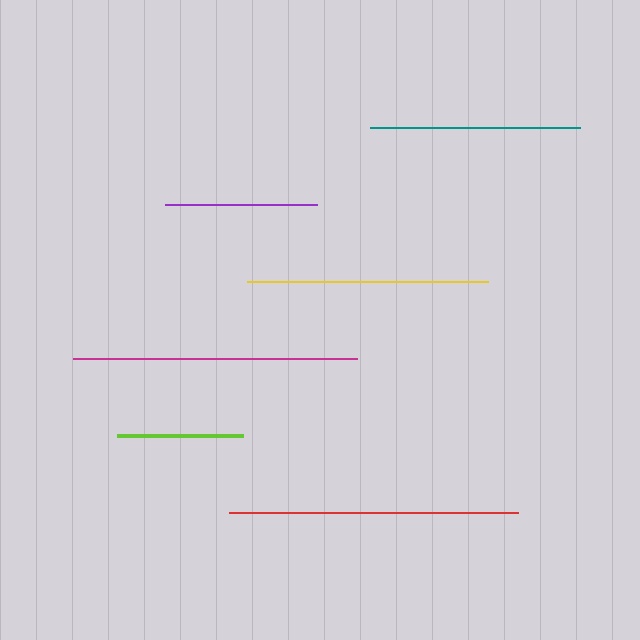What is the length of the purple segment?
The purple segment is approximately 152 pixels long.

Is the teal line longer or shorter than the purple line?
The teal line is longer than the purple line.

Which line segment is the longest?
The red line is the longest at approximately 288 pixels.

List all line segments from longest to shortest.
From longest to shortest: red, magenta, yellow, teal, purple, lime.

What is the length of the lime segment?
The lime segment is approximately 127 pixels long.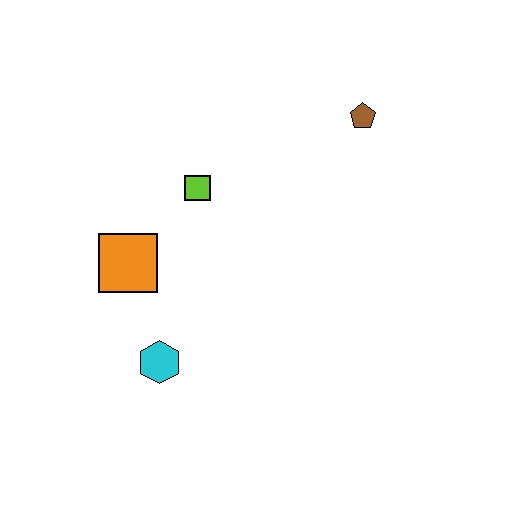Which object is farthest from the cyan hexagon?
The brown pentagon is farthest from the cyan hexagon.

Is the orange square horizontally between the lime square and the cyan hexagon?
No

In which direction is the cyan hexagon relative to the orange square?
The cyan hexagon is below the orange square.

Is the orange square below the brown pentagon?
Yes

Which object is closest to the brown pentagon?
The lime square is closest to the brown pentagon.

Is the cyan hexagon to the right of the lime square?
No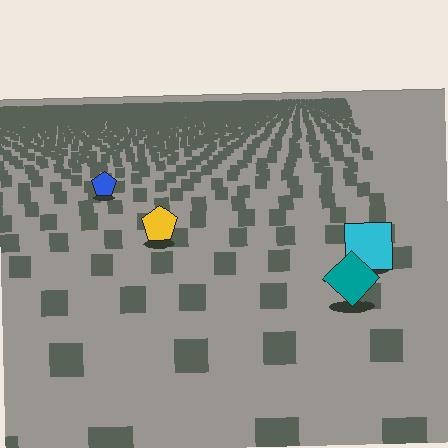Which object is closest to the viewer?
The teal diamond is closest. The texture marks near it are larger and more spread out.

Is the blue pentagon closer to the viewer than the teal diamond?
No. The teal diamond is closer — you can tell from the texture gradient: the ground texture is coarser near it.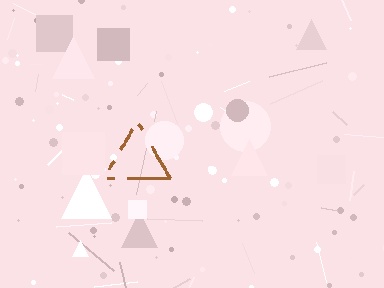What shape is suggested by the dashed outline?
The dashed outline suggests a triangle.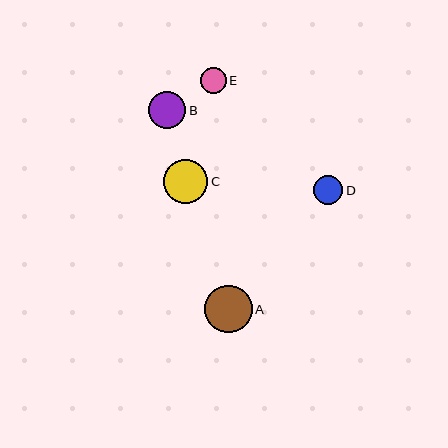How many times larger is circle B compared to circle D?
Circle B is approximately 1.3 times the size of circle D.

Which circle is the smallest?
Circle E is the smallest with a size of approximately 26 pixels.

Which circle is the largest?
Circle A is the largest with a size of approximately 47 pixels.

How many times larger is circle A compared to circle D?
Circle A is approximately 1.6 times the size of circle D.